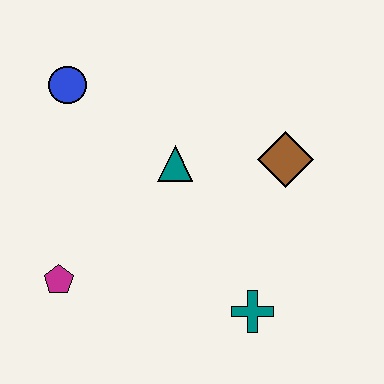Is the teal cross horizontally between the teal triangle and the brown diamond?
Yes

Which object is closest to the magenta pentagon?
The teal triangle is closest to the magenta pentagon.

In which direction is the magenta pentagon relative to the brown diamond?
The magenta pentagon is to the left of the brown diamond.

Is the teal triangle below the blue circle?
Yes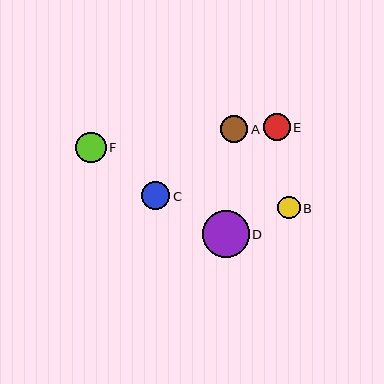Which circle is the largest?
Circle D is the largest with a size of approximately 47 pixels.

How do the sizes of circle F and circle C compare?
Circle F and circle C are approximately the same size.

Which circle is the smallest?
Circle B is the smallest with a size of approximately 22 pixels.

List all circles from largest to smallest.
From largest to smallest: D, F, C, A, E, B.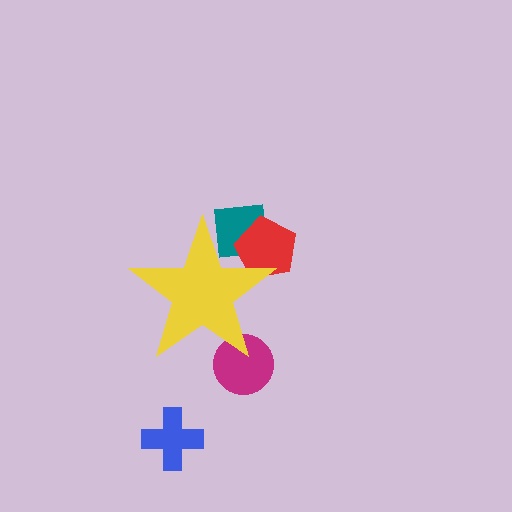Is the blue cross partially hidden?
No, the blue cross is fully visible.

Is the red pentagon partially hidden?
Yes, the red pentagon is partially hidden behind the yellow star.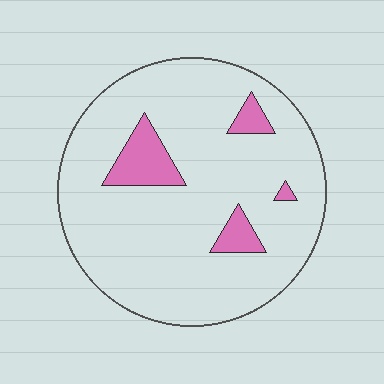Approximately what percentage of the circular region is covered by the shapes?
Approximately 10%.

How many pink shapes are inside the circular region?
4.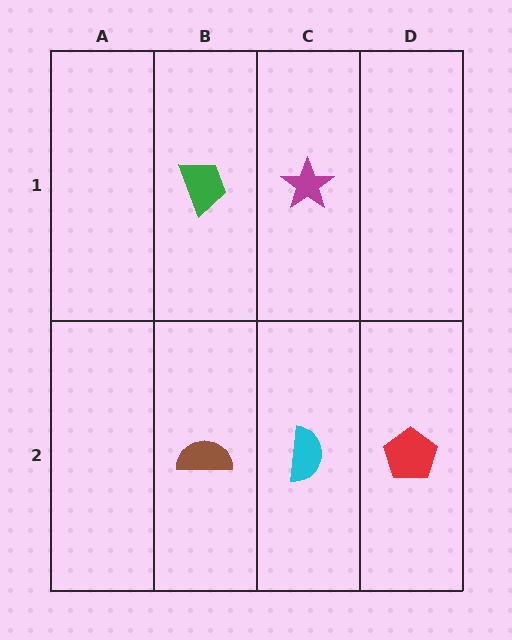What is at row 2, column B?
A brown semicircle.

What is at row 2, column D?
A red pentagon.